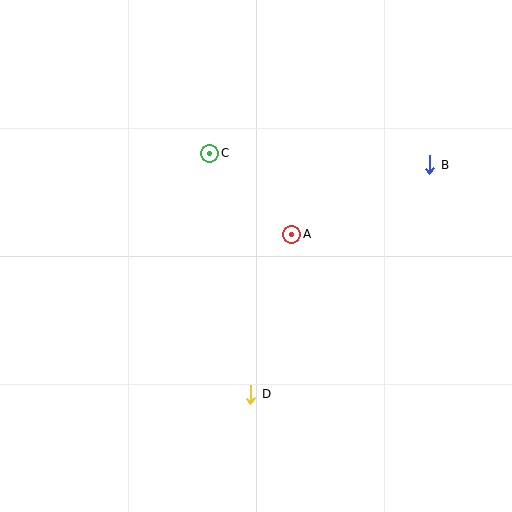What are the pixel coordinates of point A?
Point A is at (292, 234).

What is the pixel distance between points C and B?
The distance between C and B is 220 pixels.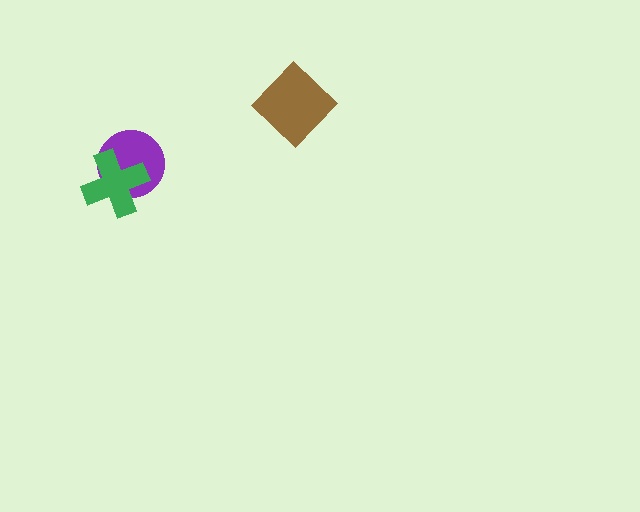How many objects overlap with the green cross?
1 object overlaps with the green cross.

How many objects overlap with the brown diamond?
0 objects overlap with the brown diamond.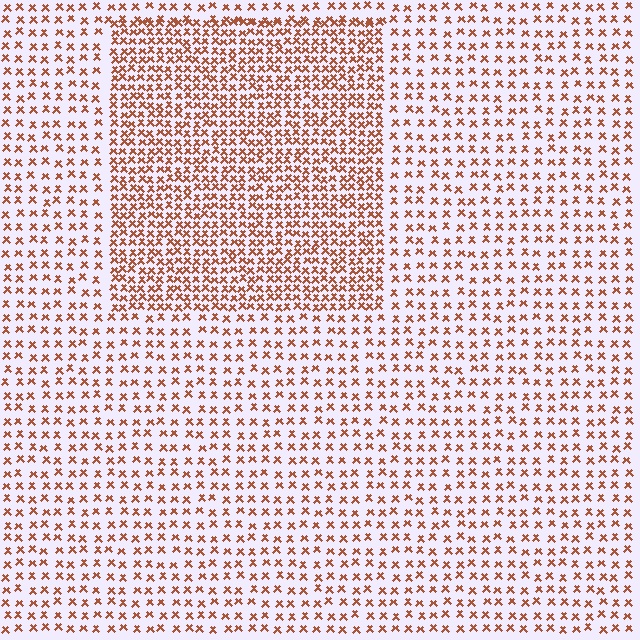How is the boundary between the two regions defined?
The boundary is defined by a change in element density (approximately 2.0x ratio). All elements are the same color, size, and shape.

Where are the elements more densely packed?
The elements are more densely packed inside the rectangle boundary.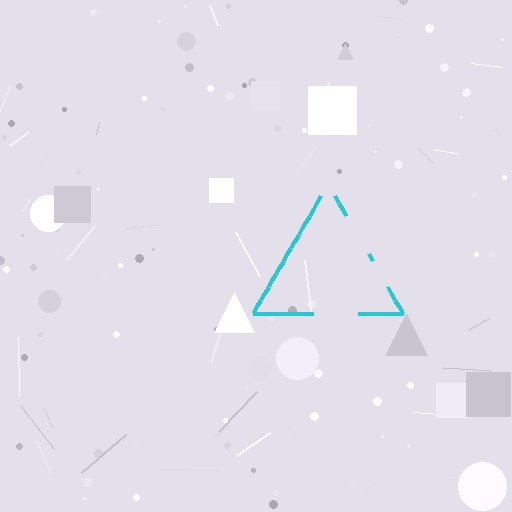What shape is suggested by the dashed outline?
The dashed outline suggests a triangle.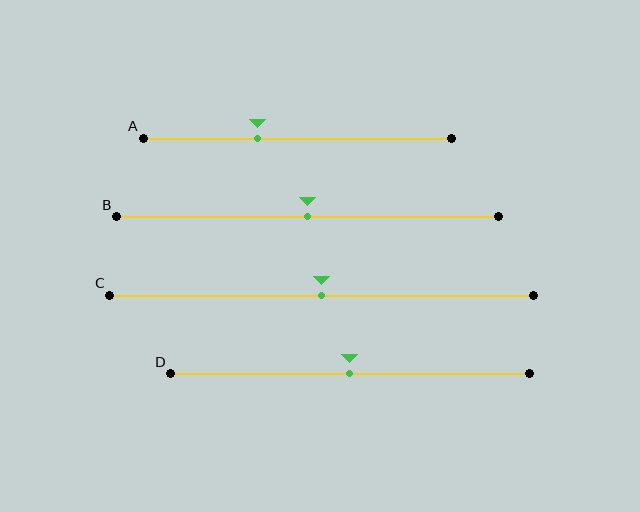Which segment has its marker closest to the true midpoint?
Segment B has its marker closest to the true midpoint.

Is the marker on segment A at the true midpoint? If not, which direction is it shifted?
No, the marker on segment A is shifted to the left by about 13% of the segment length.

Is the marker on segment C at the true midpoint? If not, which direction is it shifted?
Yes, the marker on segment C is at the true midpoint.